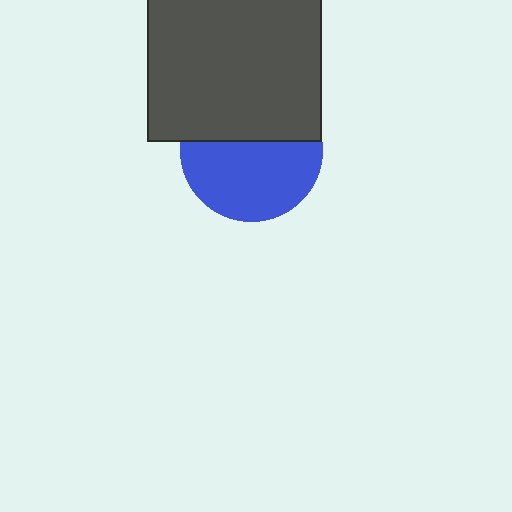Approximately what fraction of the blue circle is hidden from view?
Roughly 42% of the blue circle is hidden behind the dark gray square.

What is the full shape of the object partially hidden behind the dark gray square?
The partially hidden object is a blue circle.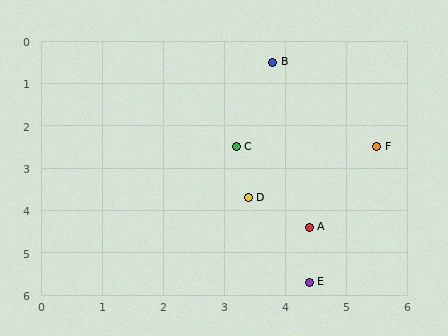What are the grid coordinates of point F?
Point F is at approximately (5.5, 2.5).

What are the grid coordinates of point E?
Point E is at approximately (4.4, 5.7).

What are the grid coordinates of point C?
Point C is at approximately (3.2, 2.5).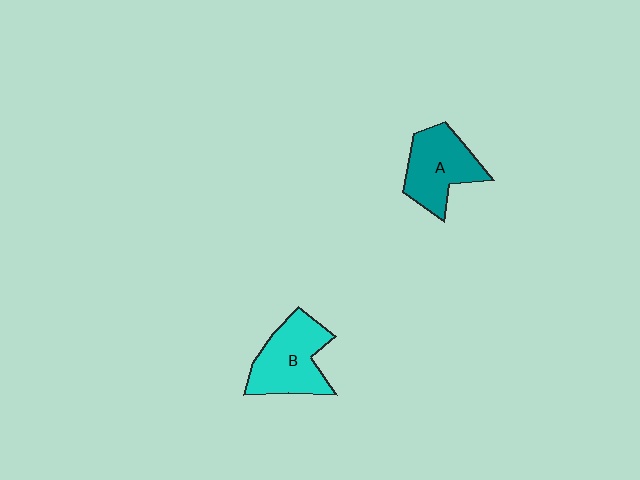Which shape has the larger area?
Shape B (cyan).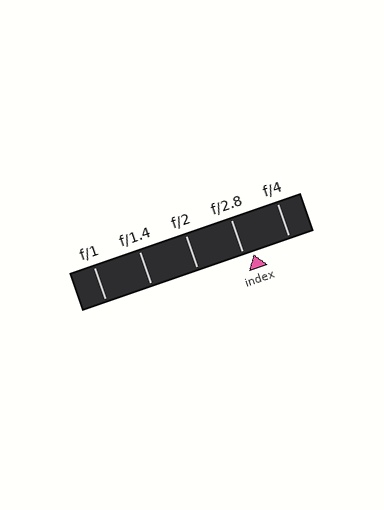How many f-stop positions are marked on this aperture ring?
There are 5 f-stop positions marked.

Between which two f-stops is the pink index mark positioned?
The index mark is between f/2.8 and f/4.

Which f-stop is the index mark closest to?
The index mark is closest to f/2.8.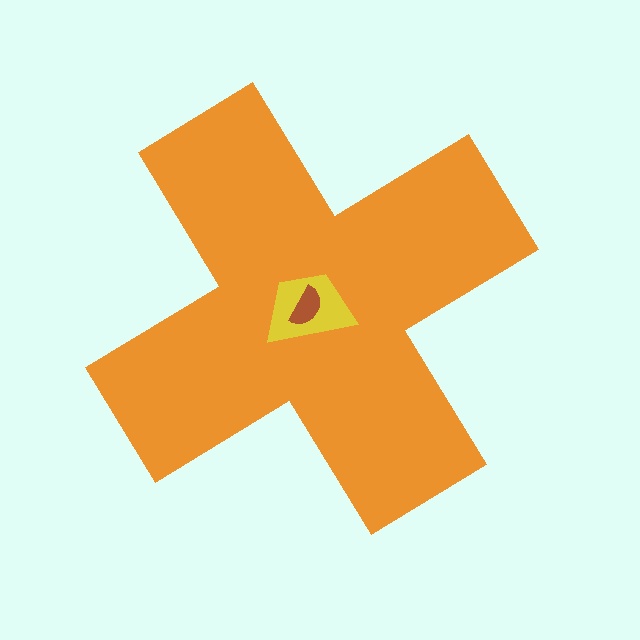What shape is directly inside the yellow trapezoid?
The brown semicircle.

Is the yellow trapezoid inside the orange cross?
Yes.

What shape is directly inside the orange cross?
The yellow trapezoid.